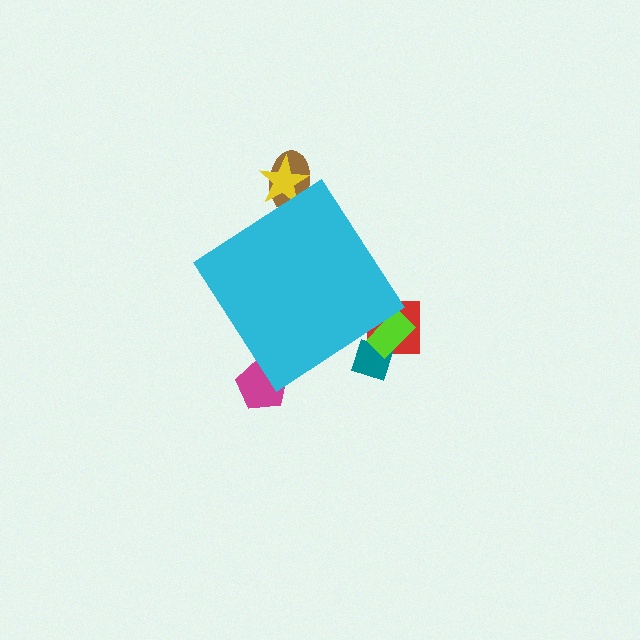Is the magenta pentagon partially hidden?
Yes, the magenta pentagon is partially hidden behind the cyan diamond.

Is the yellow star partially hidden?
Yes, the yellow star is partially hidden behind the cyan diamond.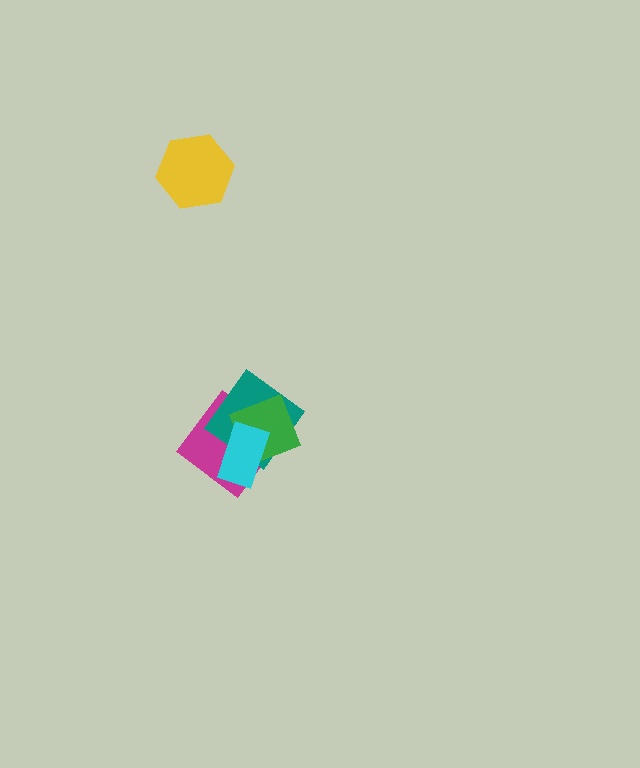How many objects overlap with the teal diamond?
3 objects overlap with the teal diamond.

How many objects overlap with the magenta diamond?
3 objects overlap with the magenta diamond.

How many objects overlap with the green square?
3 objects overlap with the green square.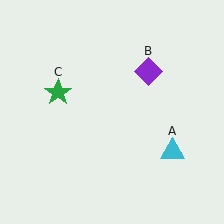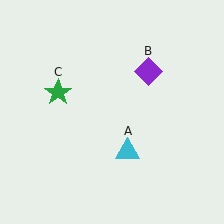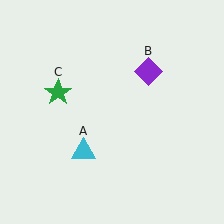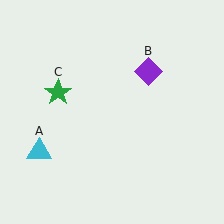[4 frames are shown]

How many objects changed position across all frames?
1 object changed position: cyan triangle (object A).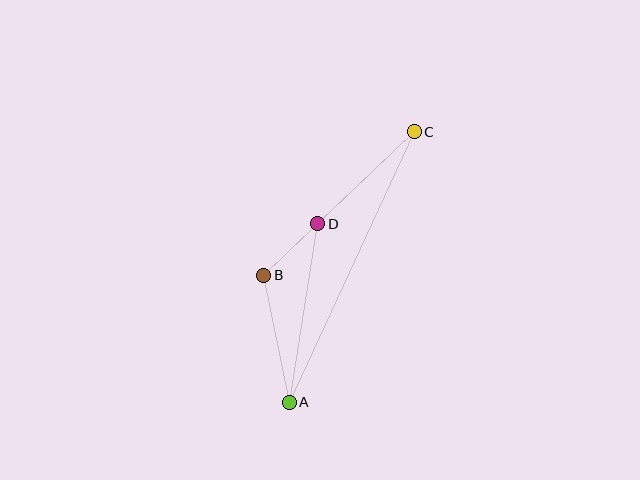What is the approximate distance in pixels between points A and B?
The distance between A and B is approximately 130 pixels.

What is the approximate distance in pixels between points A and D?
The distance between A and D is approximately 181 pixels.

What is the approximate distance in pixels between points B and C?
The distance between B and C is approximately 208 pixels.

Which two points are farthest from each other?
Points A and C are farthest from each other.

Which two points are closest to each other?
Points B and D are closest to each other.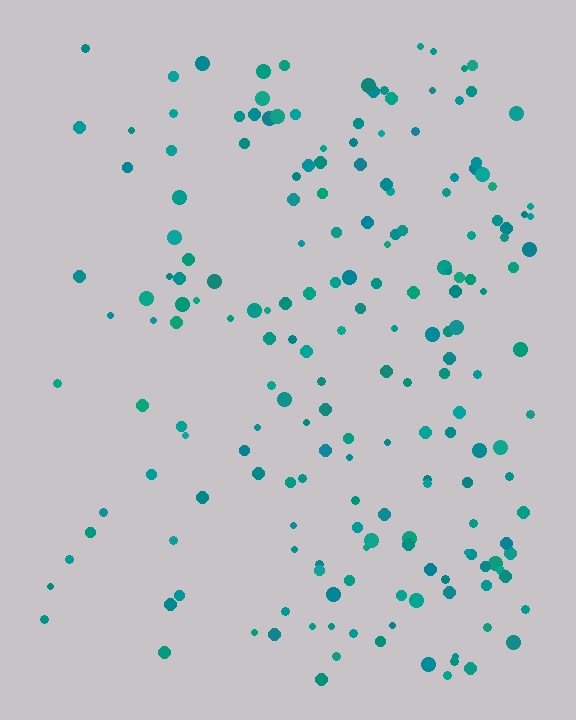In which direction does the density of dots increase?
From left to right, with the right side densest.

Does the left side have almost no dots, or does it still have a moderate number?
Still a moderate number, just noticeably fewer than the right.